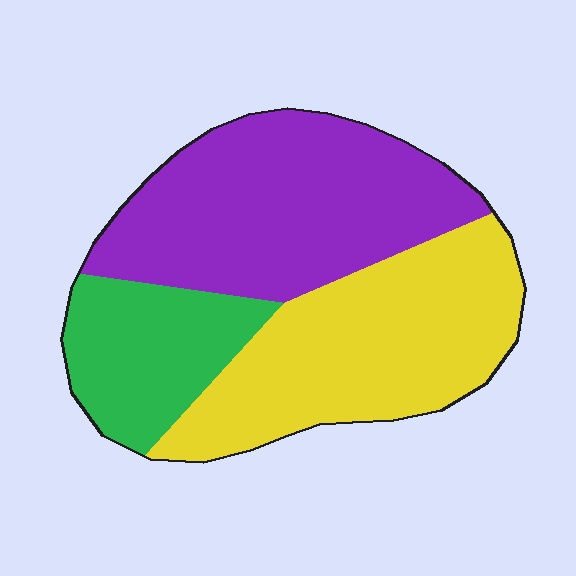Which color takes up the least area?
Green, at roughly 20%.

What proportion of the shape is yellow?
Yellow covers roughly 40% of the shape.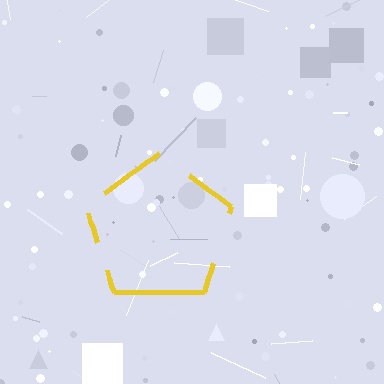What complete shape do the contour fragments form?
The contour fragments form a pentagon.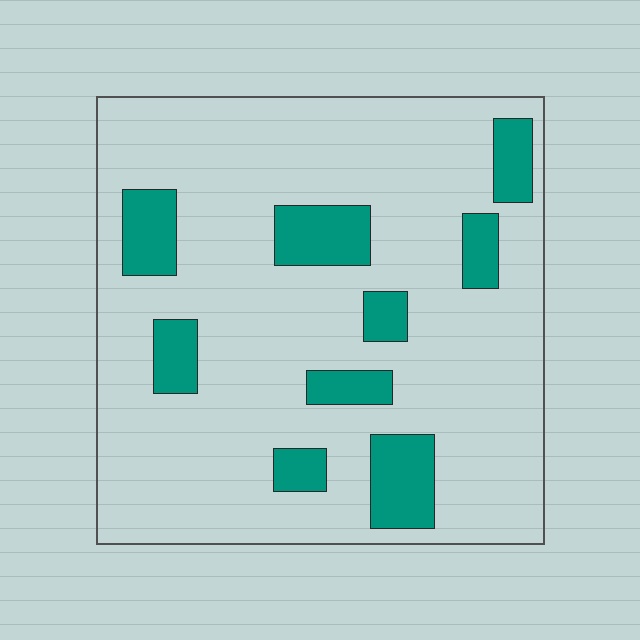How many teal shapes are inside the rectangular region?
9.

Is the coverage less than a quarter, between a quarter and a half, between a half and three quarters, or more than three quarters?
Less than a quarter.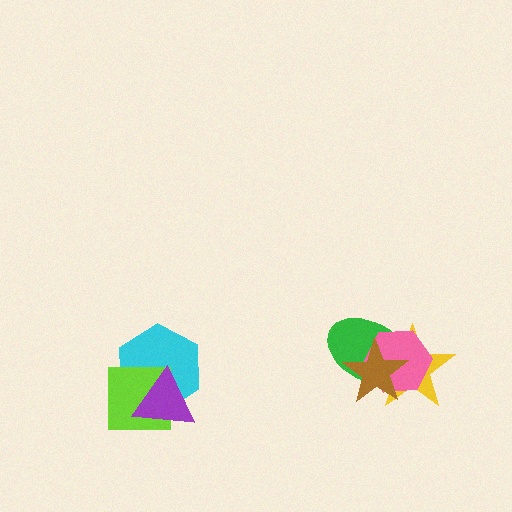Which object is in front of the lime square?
The purple triangle is in front of the lime square.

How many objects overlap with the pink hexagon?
3 objects overlap with the pink hexagon.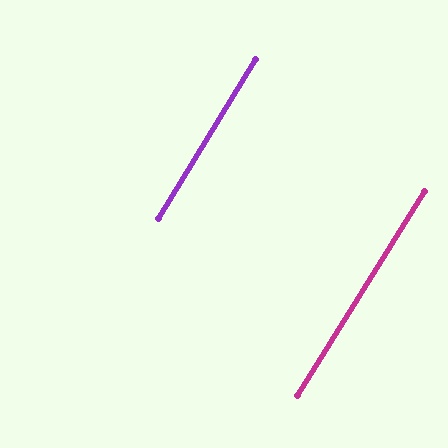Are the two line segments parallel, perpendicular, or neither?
Parallel — their directions differ by only 0.4°.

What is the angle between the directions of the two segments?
Approximately 0 degrees.